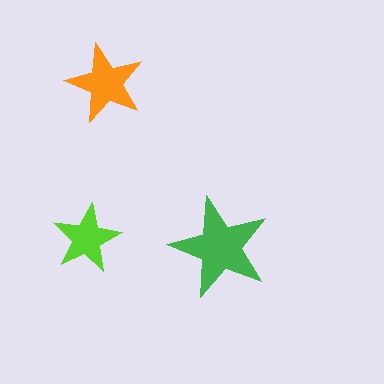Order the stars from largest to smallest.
the green one, the orange one, the lime one.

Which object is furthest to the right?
The green star is rightmost.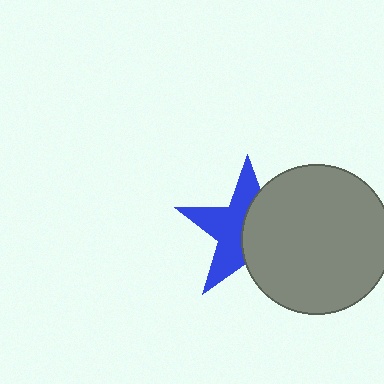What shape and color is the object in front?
The object in front is a gray circle.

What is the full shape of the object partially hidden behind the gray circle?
The partially hidden object is a blue star.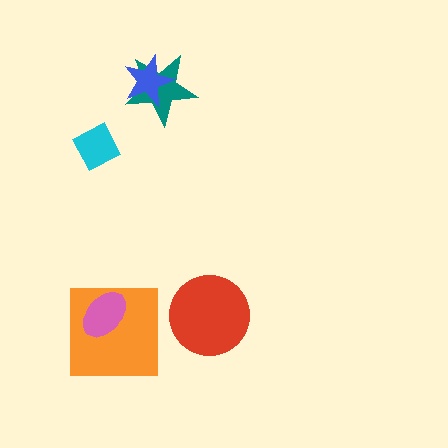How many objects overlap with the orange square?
1 object overlaps with the orange square.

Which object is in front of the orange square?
The pink ellipse is in front of the orange square.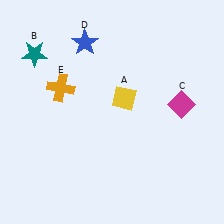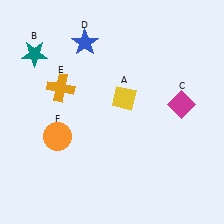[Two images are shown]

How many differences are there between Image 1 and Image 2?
There is 1 difference between the two images.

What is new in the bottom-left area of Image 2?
An orange circle (F) was added in the bottom-left area of Image 2.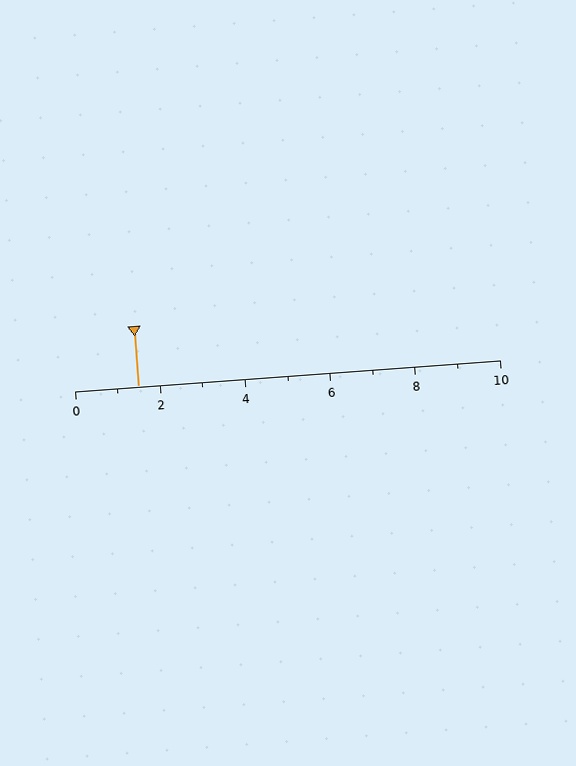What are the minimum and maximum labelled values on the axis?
The axis runs from 0 to 10.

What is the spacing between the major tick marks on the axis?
The major ticks are spaced 2 apart.